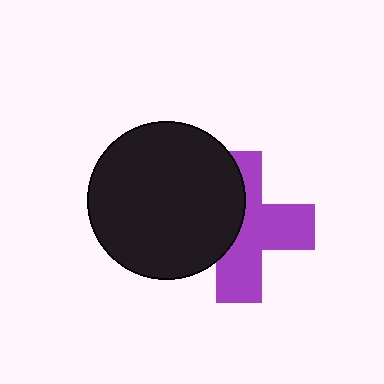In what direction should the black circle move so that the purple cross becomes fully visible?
The black circle should move left. That is the shortest direction to clear the overlap and leave the purple cross fully visible.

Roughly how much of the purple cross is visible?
About half of it is visible (roughly 58%).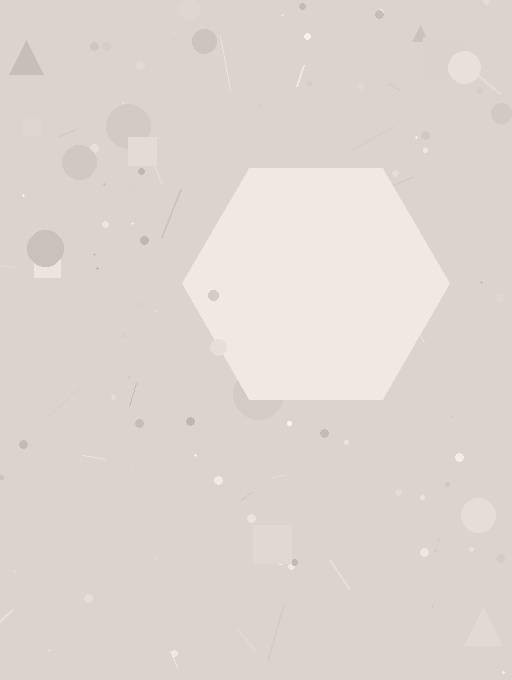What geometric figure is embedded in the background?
A hexagon is embedded in the background.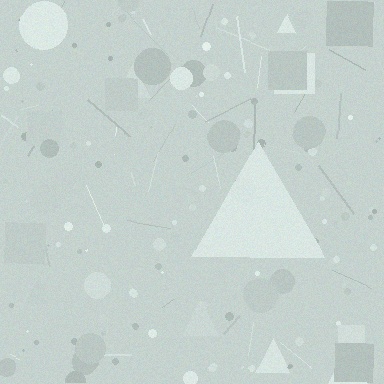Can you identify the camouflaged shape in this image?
The camouflaged shape is a triangle.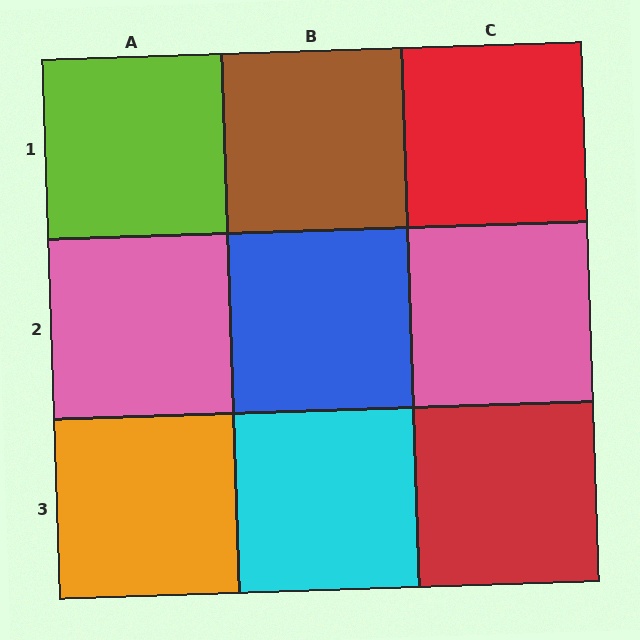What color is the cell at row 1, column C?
Red.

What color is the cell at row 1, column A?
Lime.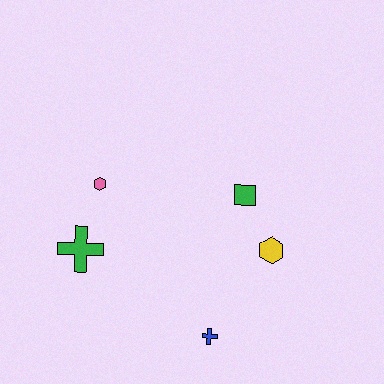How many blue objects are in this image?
There is 1 blue object.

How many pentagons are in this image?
There are no pentagons.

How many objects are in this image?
There are 5 objects.